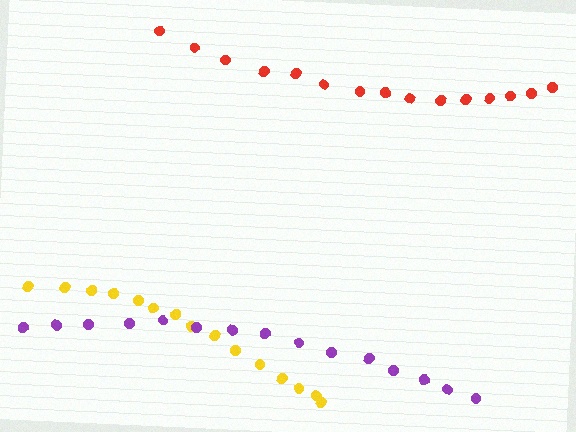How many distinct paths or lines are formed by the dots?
There are 3 distinct paths.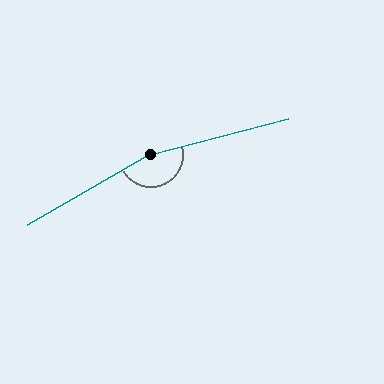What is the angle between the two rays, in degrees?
Approximately 165 degrees.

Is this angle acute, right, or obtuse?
It is obtuse.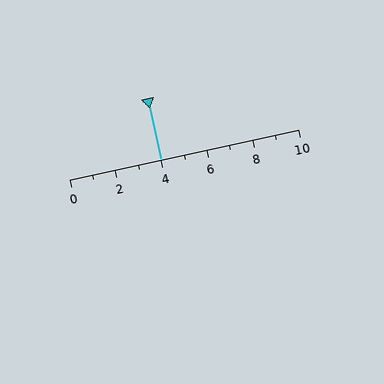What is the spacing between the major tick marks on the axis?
The major ticks are spaced 2 apart.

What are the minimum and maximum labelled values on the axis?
The axis runs from 0 to 10.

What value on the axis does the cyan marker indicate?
The marker indicates approximately 4.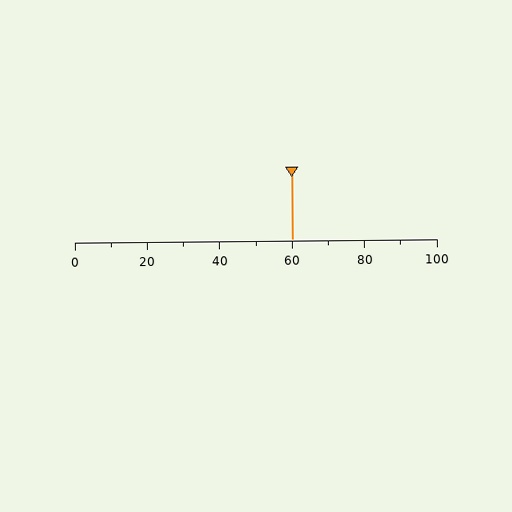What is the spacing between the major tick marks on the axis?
The major ticks are spaced 20 apart.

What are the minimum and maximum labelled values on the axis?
The axis runs from 0 to 100.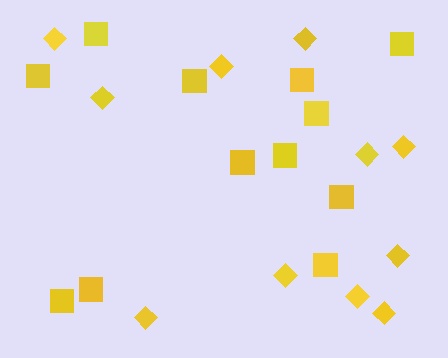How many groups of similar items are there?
There are 2 groups: one group of squares (12) and one group of diamonds (11).